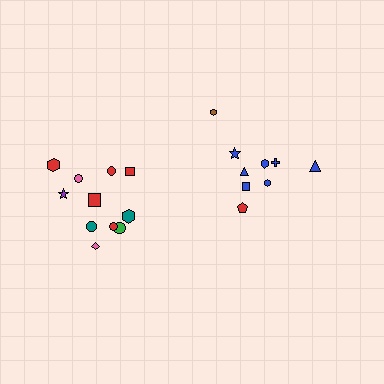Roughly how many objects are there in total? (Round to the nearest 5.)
Roughly 20 objects in total.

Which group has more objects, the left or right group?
The left group.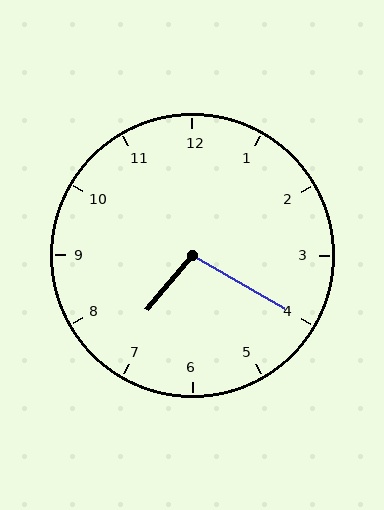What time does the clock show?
7:20.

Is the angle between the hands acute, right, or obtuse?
It is obtuse.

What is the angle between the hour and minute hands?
Approximately 100 degrees.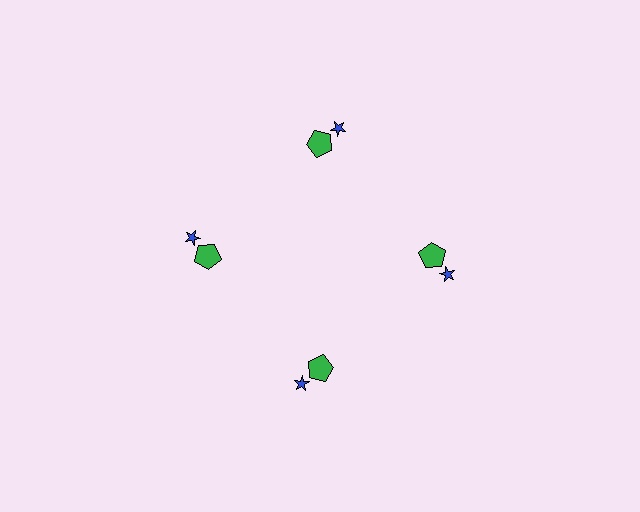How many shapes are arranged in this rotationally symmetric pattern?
There are 8 shapes, arranged in 4 groups of 2.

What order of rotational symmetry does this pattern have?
This pattern has 4-fold rotational symmetry.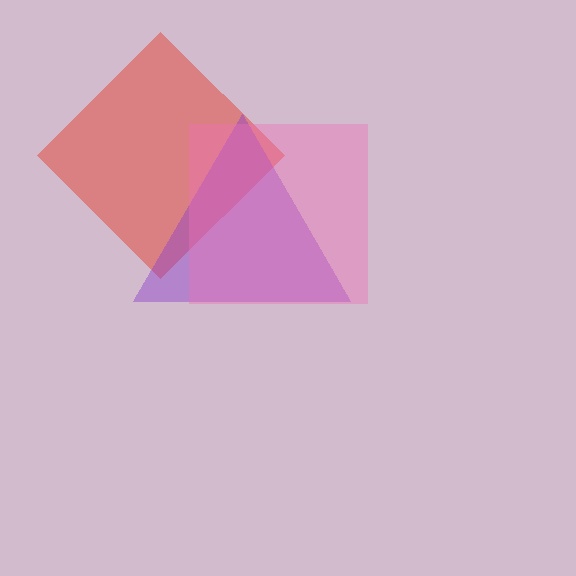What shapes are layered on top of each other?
The layered shapes are: a red diamond, a purple triangle, a pink square.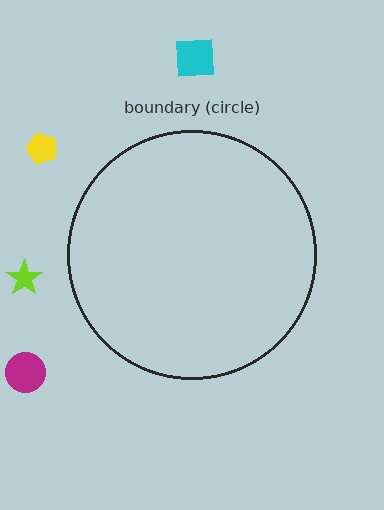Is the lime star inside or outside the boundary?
Outside.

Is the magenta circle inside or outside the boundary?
Outside.